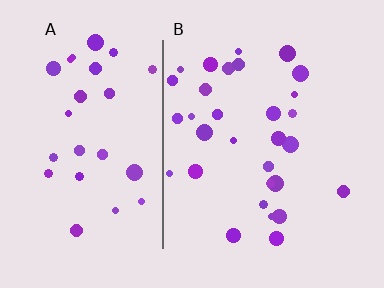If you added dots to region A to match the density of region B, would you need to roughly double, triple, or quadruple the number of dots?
Approximately double.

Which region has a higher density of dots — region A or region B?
B (the right).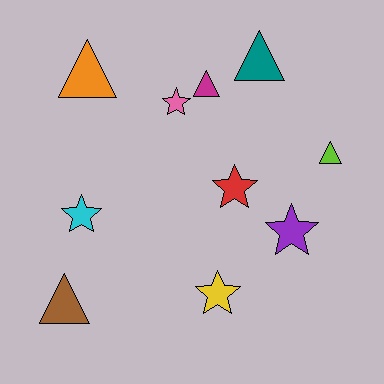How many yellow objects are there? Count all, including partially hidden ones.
There is 1 yellow object.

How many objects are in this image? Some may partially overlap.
There are 10 objects.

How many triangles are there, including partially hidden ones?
There are 5 triangles.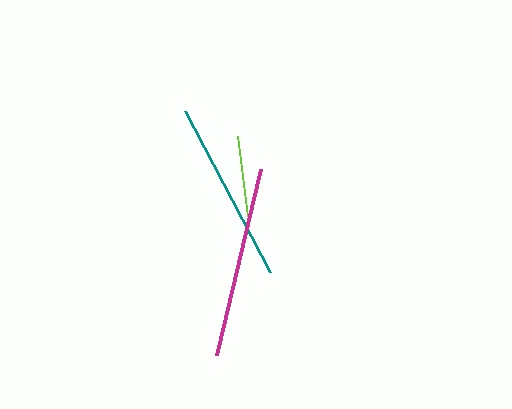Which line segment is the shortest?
The lime line is the shortest at approximately 80 pixels.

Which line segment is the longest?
The magenta line is the longest at approximately 192 pixels.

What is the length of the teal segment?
The teal segment is approximately 182 pixels long.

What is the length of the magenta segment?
The magenta segment is approximately 192 pixels long.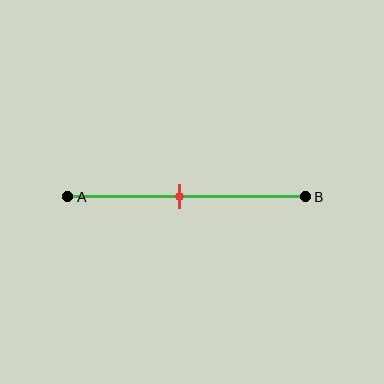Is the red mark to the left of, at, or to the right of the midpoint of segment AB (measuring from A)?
The red mark is approximately at the midpoint of segment AB.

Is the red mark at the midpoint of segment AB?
Yes, the mark is approximately at the midpoint.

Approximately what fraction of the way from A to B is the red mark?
The red mark is approximately 45% of the way from A to B.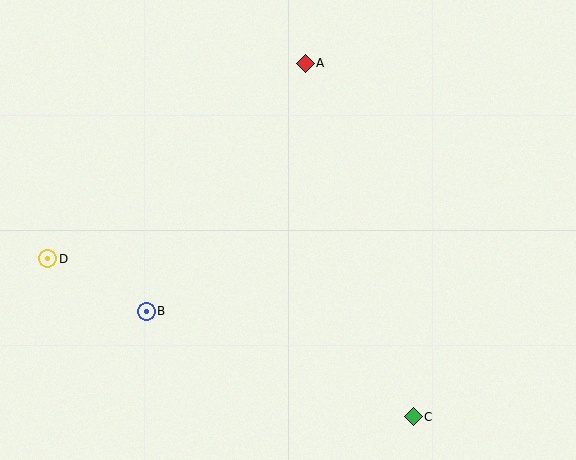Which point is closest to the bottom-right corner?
Point C is closest to the bottom-right corner.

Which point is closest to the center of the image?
Point B at (146, 311) is closest to the center.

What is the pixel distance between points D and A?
The distance between D and A is 323 pixels.